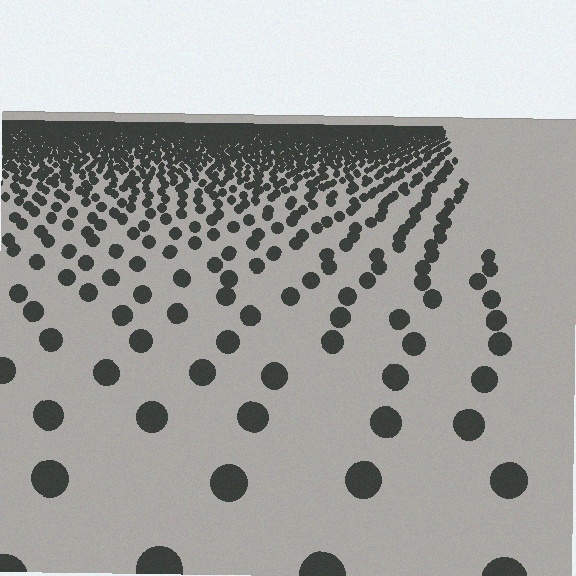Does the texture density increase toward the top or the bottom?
Density increases toward the top.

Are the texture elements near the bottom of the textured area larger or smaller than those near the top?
Larger. Near the bottom, elements are closer to the viewer and appear at a bigger on-screen size.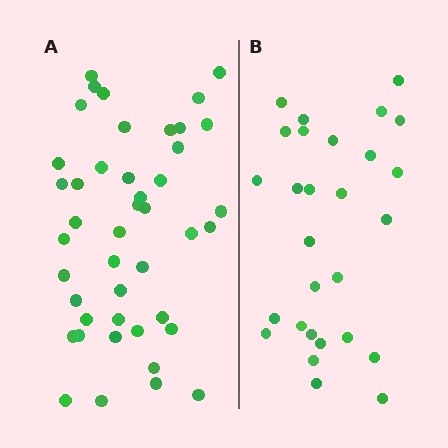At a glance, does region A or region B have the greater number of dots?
Region A (the left region) has more dots.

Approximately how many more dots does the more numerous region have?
Region A has approximately 15 more dots than region B.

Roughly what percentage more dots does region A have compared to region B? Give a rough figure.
About 55% more.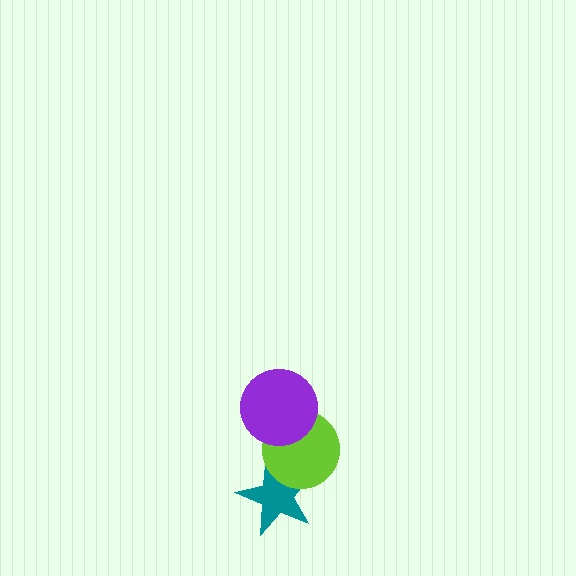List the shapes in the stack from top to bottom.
From top to bottom: the purple circle, the lime circle, the teal star.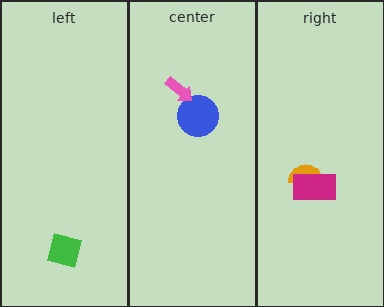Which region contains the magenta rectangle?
The right region.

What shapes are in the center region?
The blue circle, the pink arrow.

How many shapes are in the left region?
1.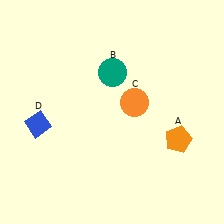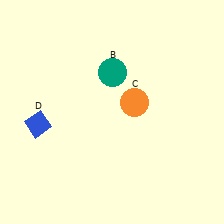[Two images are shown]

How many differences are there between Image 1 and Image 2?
There is 1 difference between the two images.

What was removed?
The orange pentagon (A) was removed in Image 2.